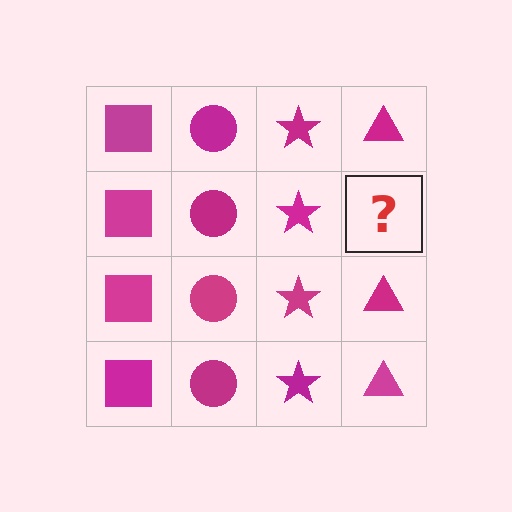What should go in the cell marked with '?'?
The missing cell should contain a magenta triangle.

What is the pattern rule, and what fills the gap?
The rule is that each column has a consistent shape. The gap should be filled with a magenta triangle.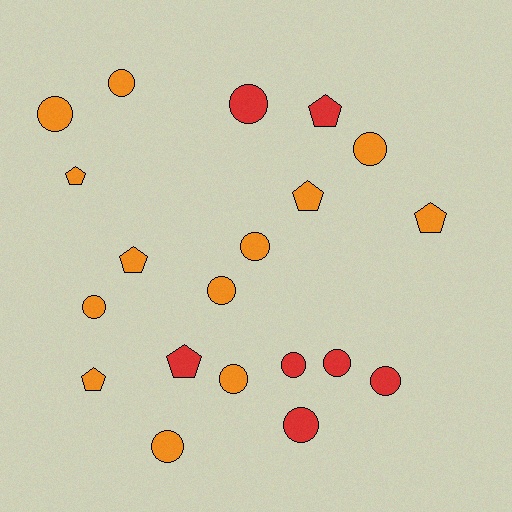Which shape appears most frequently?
Circle, with 13 objects.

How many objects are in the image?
There are 20 objects.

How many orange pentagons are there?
There are 5 orange pentagons.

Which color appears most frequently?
Orange, with 13 objects.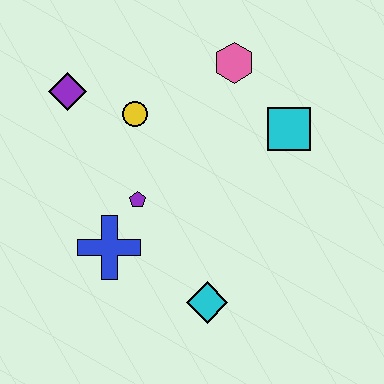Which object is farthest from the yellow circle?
The cyan diamond is farthest from the yellow circle.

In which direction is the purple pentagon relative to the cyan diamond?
The purple pentagon is above the cyan diamond.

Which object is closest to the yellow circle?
The purple diamond is closest to the yellow circle.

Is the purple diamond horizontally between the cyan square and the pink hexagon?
No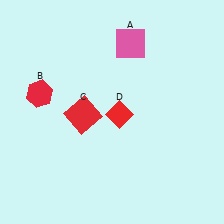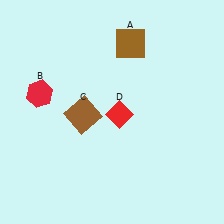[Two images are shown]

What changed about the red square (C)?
In Image 1, C is red. In Image 2, it changed to brown.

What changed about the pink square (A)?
In Image 1, A is pink. In Image 2, it changed to brown.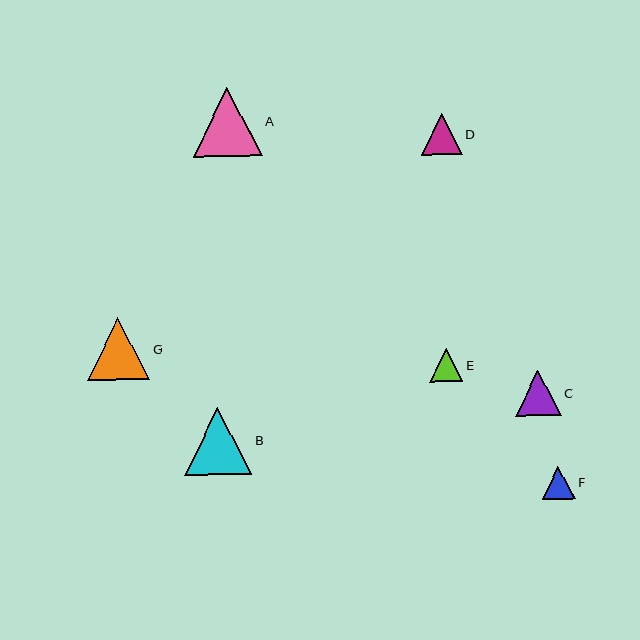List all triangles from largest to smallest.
From largest to smallest: A, B, G, C, D, E, F.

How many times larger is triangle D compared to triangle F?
Triangle D is approximately 1.2 times the size of triangle F.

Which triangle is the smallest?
Triangle F is the smallest with a size of approximately 33 pixels.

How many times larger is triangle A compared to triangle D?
Triangle A is approximately 1.7 times the size of triangle D.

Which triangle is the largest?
Triangle A is the largest with a size of approximately 69 pixels.